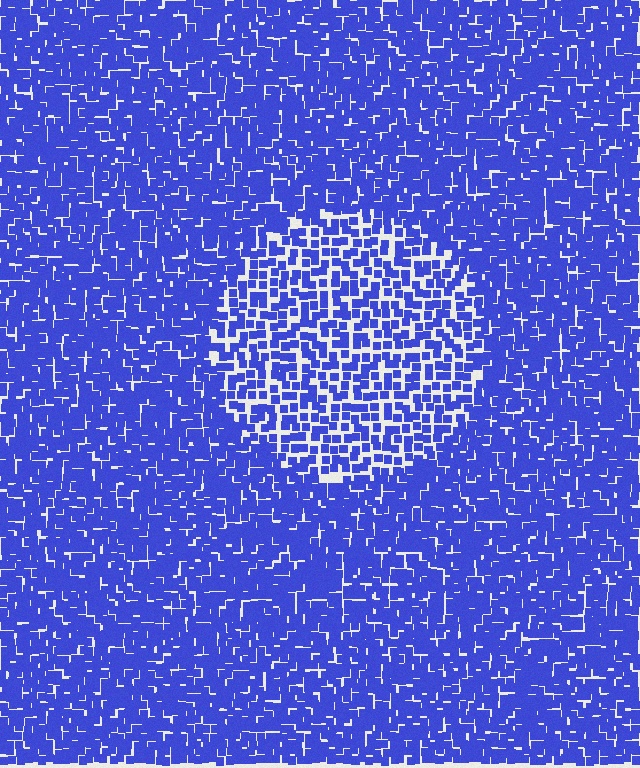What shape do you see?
I see a circle.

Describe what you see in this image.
The image contains small blue elements arranged at two different densities. A circle-shaped region is visible where the elements are less densely packed than the surrounding area.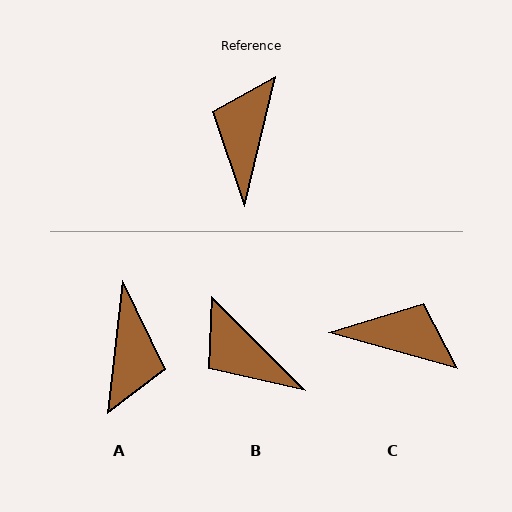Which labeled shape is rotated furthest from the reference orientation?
A, about 173 degrees away.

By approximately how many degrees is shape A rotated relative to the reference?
Approximately 173 degrees clockwise.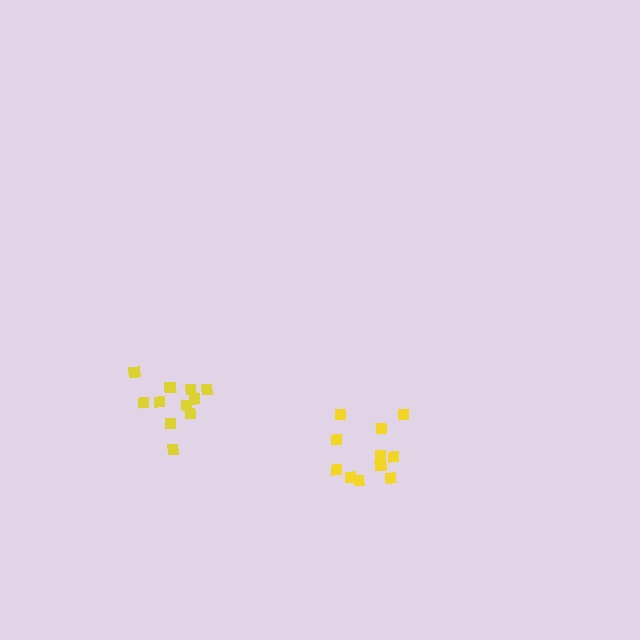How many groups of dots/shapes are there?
There are 2 groups.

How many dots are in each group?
Group 1: 11 dots, Group 2: 11 dots (22 total).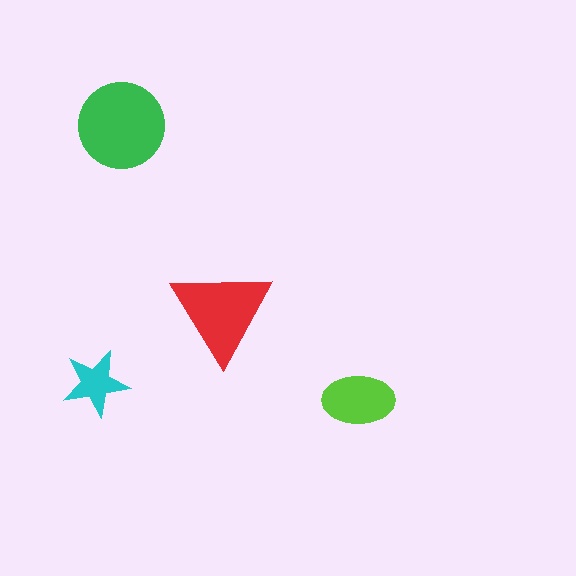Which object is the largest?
The green circle.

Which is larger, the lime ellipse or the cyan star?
The lime ellipse.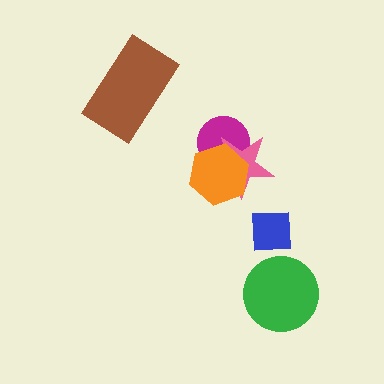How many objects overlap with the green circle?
0 objects overlap with the green circle.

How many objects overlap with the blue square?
0 objects overlap with the blue square.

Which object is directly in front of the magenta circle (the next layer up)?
The pink star is directly in front of the magenta circle.